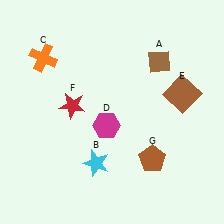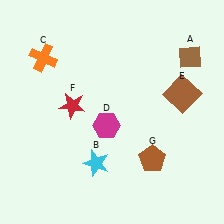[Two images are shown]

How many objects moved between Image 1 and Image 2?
1 object moved between the two images.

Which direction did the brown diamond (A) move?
The brown diamond (A) moved right.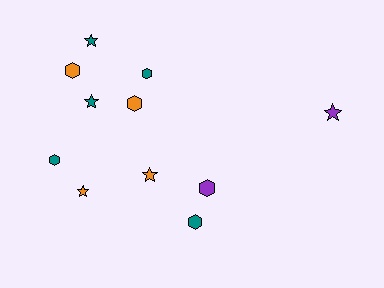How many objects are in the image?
There are 11 objects.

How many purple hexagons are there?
There is 1 purple hexagon.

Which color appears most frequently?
Teal, with 5 objects.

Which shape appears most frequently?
Hexagon, with 6 objects.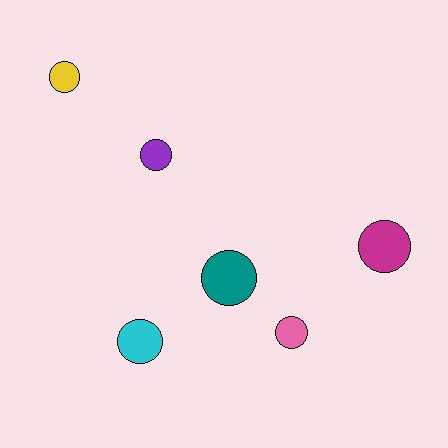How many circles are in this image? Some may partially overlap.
There are 6 circles.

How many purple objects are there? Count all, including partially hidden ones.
There is 1 purple object.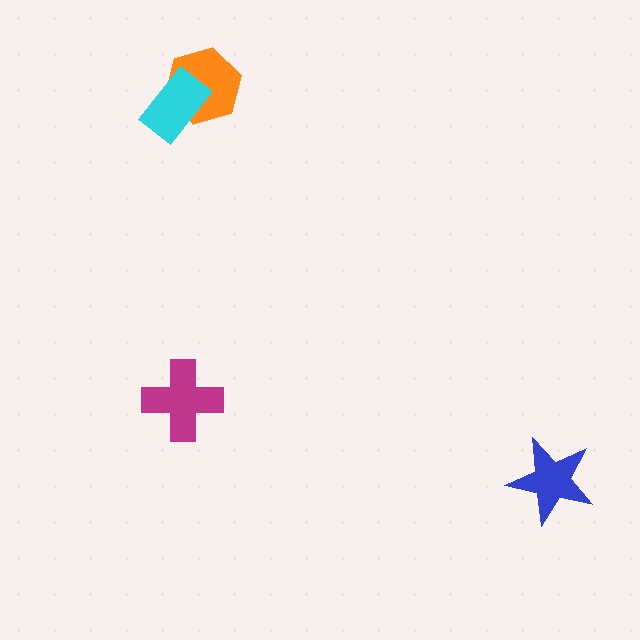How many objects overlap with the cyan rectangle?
1 object overlaps with the cyan rectangle.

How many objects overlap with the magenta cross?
0 objects overlap with the magenta cross.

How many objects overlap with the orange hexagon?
1 object overlaps with the orange hexagon.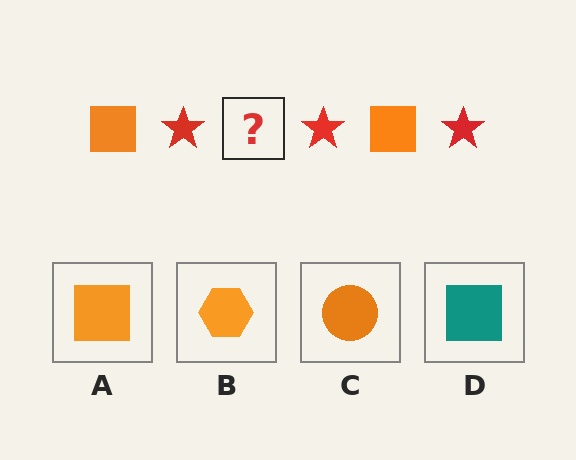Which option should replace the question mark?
Option A.